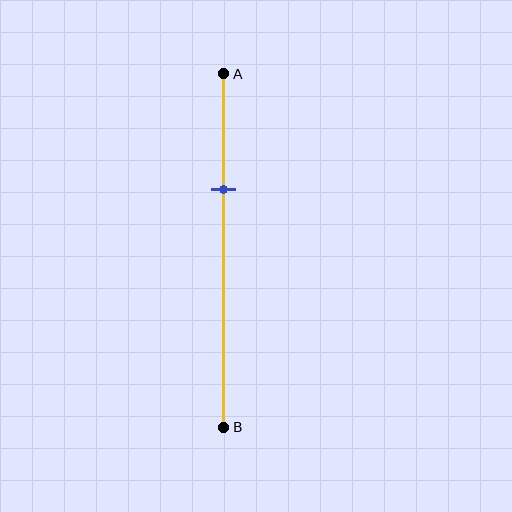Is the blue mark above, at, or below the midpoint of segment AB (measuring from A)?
The blue mark is above the midpoint of segment AB.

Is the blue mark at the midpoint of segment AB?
No, the mark is at about 35% from A, not at the 50% midpoint.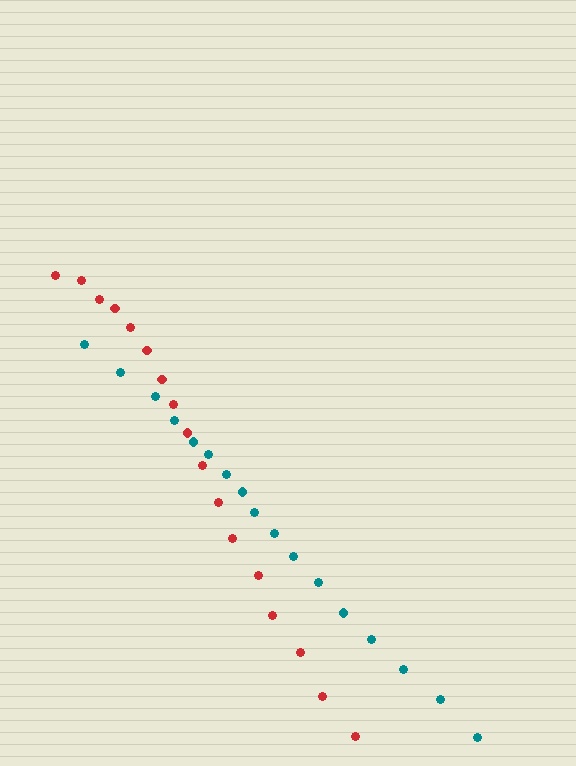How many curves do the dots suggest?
There are 2 distinct paths.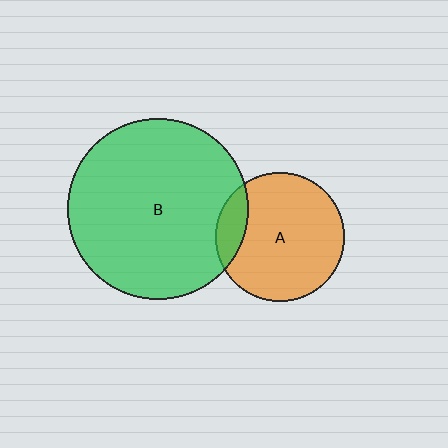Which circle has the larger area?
Circle B (green).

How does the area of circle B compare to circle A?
Approximately 2.0 times.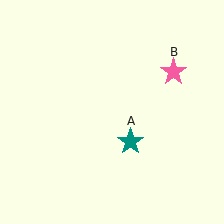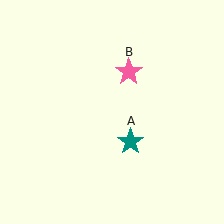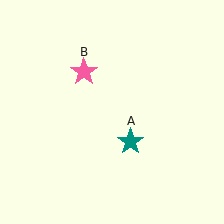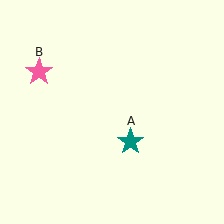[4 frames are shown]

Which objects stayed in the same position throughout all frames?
Teal star (object A) remained stationary.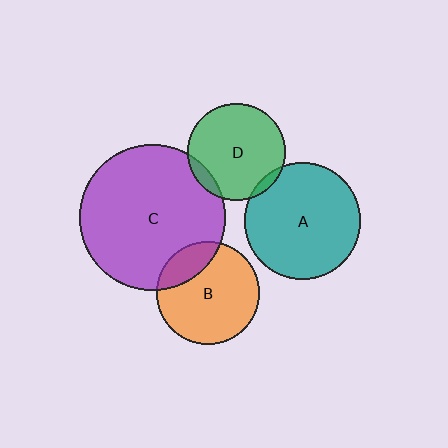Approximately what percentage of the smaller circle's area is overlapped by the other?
Approximately 5%.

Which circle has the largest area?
Circle C (purple).